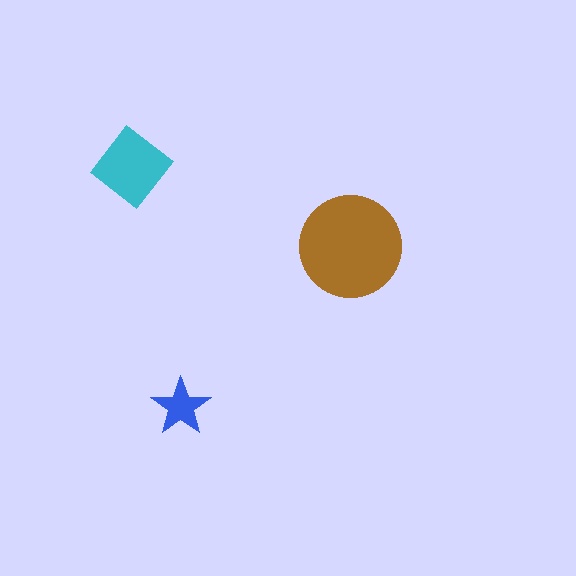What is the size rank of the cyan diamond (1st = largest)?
2nd.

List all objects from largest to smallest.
The brown circle, the cyan diamond, the blue star.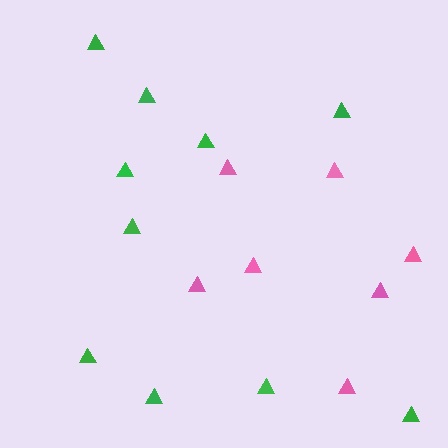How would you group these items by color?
There are 2 groups: one group of green triangles (10) and one group of pink triangles (7).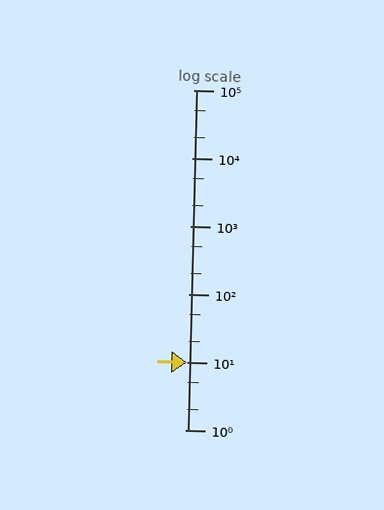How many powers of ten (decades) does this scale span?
The scale spans 5 decades, from 1 to 100000.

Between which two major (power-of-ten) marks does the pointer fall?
The pointer is between 1 and 10.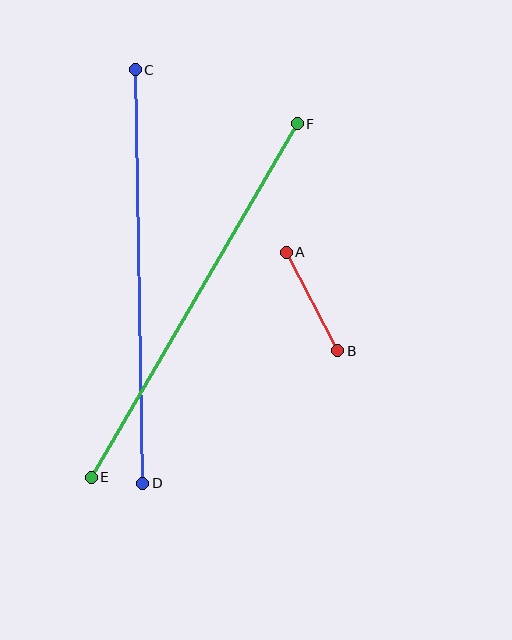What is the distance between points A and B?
The distance is approximately 111 pixels.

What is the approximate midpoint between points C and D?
The midpoint is at approximately (139, 277) pixels.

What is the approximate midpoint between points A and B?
The midpoint is at approximately (312, 301) pixels.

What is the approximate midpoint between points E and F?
The midpoint is at approximately (194, 300) pixels.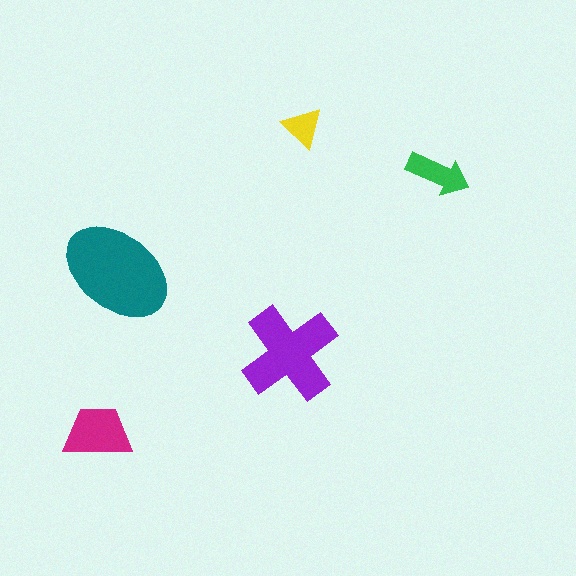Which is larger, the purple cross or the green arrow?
The purple cross.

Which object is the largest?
The teal ellipse.